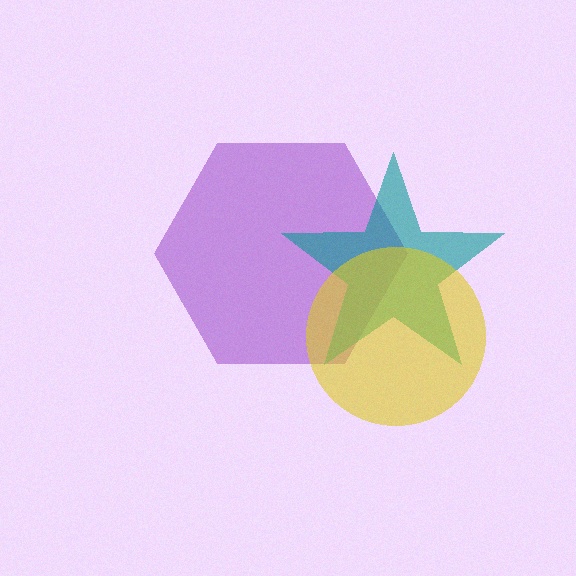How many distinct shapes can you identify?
There are 3 distinct shapes: a purple hexagon, a teal star, a yellow circle.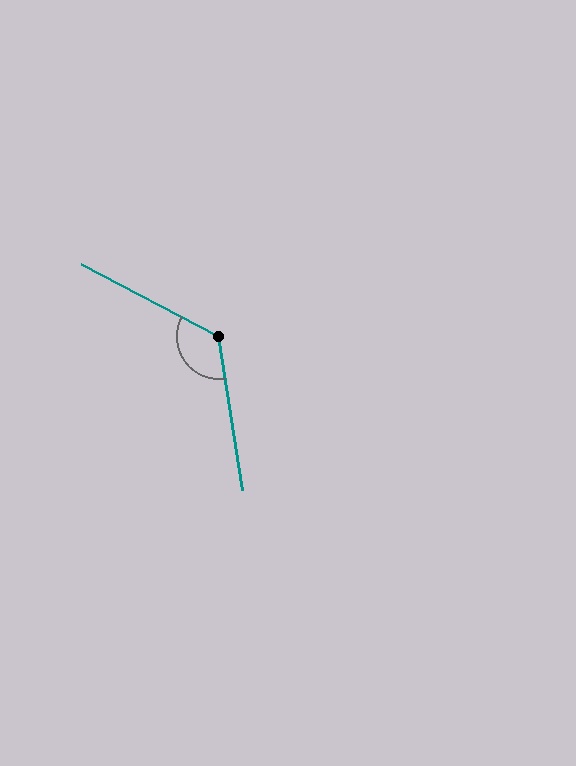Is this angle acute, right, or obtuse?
It is obtuse.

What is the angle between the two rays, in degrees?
Approximately 126 degrees.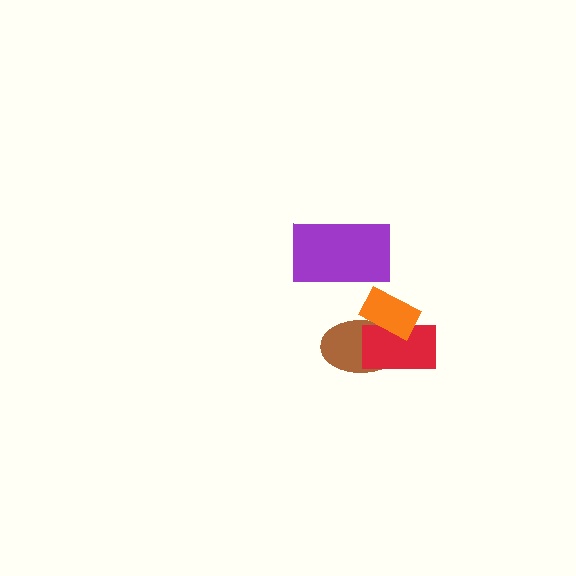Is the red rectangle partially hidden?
Yes, it is partially covered by another shape.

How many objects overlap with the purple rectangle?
0 objects overlap with the purple rectangle.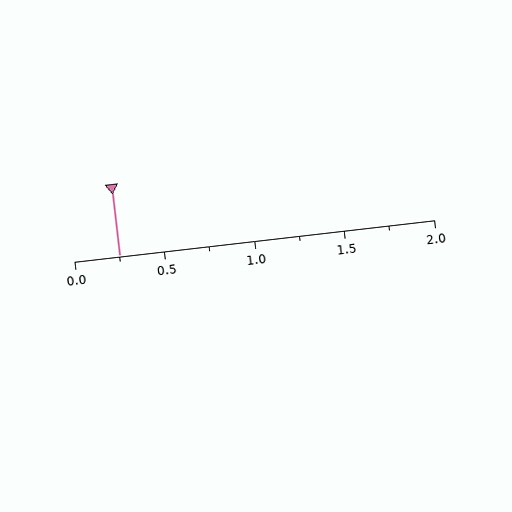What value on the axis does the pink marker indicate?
The marker indicates approximately 0.25.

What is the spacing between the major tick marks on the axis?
The major ticks are spaced 0.5 apart.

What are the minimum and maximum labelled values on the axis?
The axis runs from 0.0 to 2.0.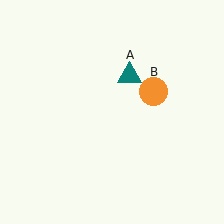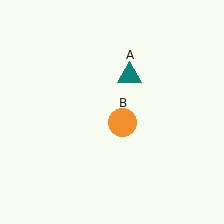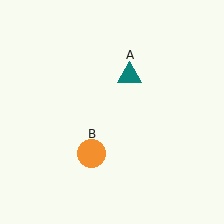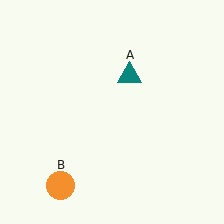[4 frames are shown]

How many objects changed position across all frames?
1 object changed position: orange circle (object B).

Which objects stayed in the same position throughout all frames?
Teal triangle (object A) remained stationary.